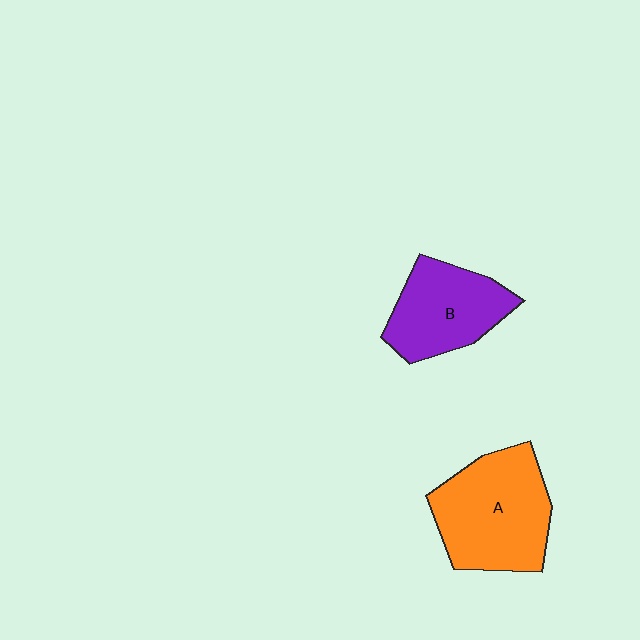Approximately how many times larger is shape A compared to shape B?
Approximately 1.3 times.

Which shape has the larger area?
Shape A (orange).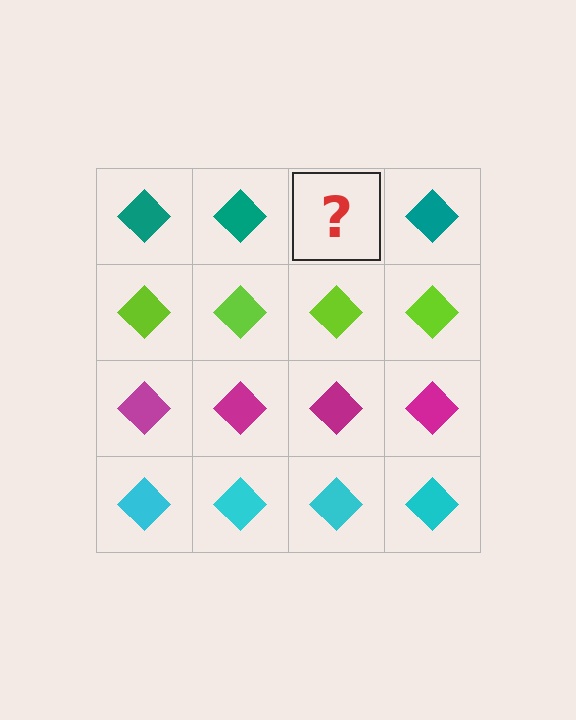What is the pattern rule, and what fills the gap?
The rule is that each row has a consistent color. The gap should be filled with a teal diamond.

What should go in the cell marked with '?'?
The missing cell should contain a teal diamond.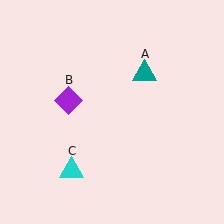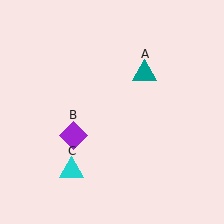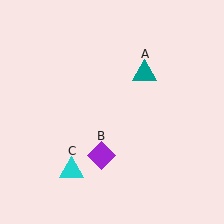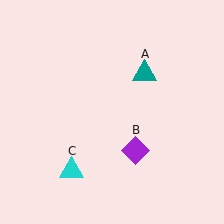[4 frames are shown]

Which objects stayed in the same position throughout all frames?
Teal triangle (object A) and cyan triangle (object C) remained stationary.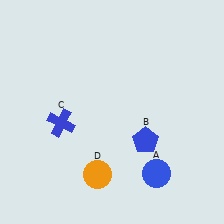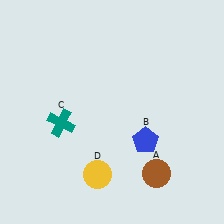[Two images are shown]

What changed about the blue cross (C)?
In Image 1, C is blue. In Image 2, it changed to teal.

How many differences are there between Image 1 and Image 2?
There are 3 differences between the two images.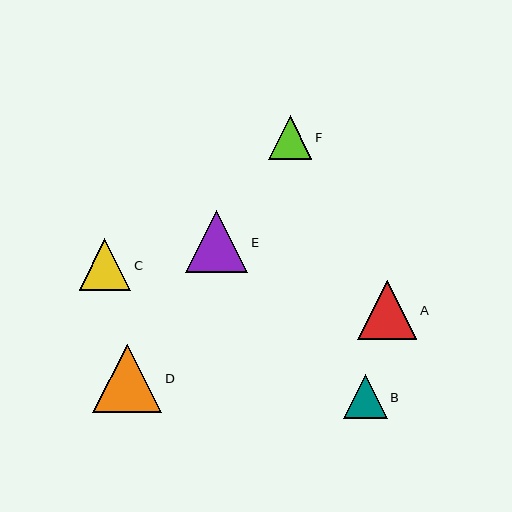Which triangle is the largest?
Triangle D is the largest with a size of approximately 69 pixels.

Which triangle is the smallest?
Triangle F is the smallest with a size of approximately 44 pixels.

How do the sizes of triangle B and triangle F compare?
Triangle B and triangle F are approximately the same size.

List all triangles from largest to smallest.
From largest to smallest: D, E, A, C, B, F.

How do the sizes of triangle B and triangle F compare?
Triangle B and triangle F are approximately the same size.